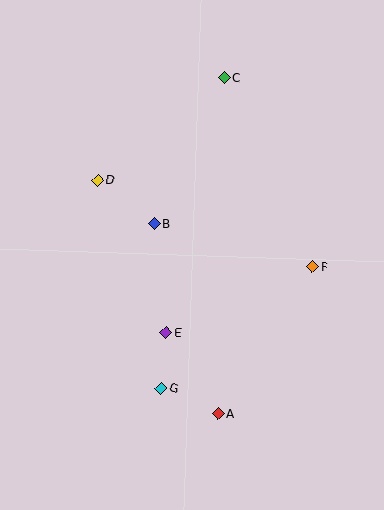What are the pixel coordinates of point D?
Point D is at (98, 180).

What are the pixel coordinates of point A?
Point A is at (218, 414).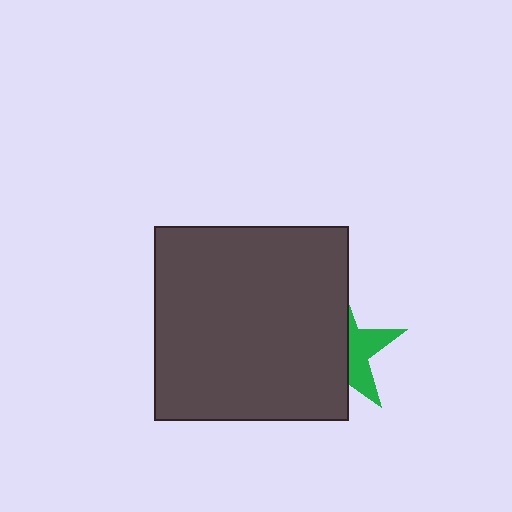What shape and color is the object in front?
The object in front is a dark gray square.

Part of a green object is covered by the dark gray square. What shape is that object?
It is a star.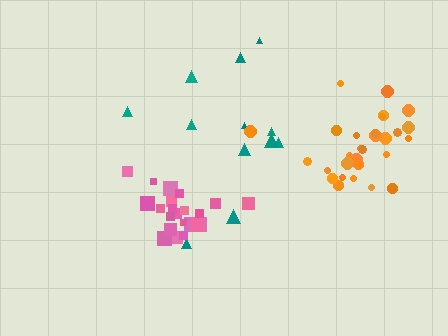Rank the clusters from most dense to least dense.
pink, orange, teal.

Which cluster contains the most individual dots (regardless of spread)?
Orange (29).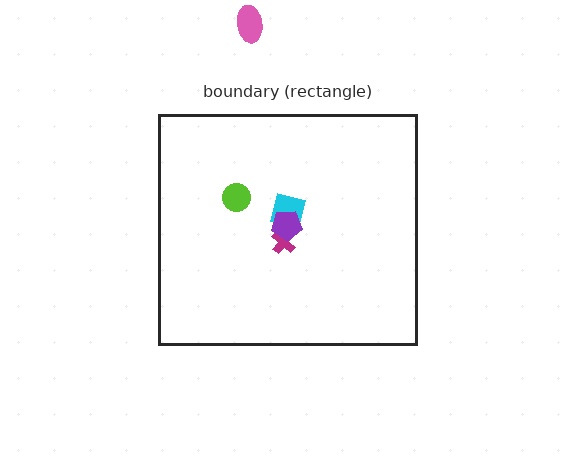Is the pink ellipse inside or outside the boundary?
Outside.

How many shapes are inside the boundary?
4 inside, 1 outside.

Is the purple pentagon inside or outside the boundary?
Inside.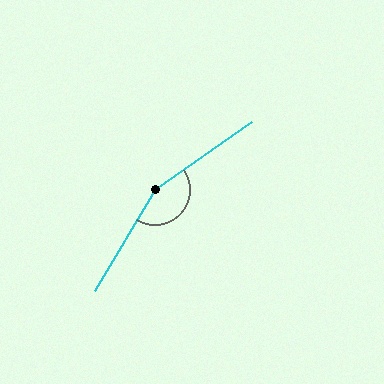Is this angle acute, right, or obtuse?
It is obtuse.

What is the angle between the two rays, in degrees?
Approximately 156 degrees.